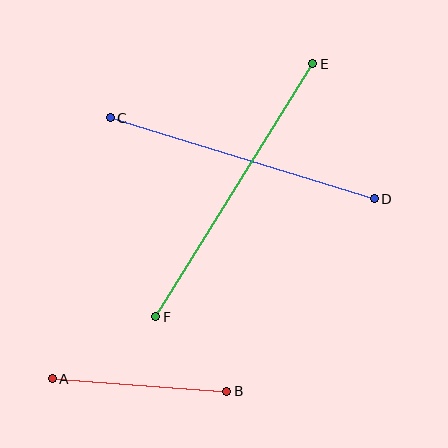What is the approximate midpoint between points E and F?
The midpoint is at approximately (234, 190) pixels.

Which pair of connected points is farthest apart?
Points E and F are farthest apart.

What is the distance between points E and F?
The distance is approximately 298 pixels.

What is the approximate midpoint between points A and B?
The midpoint is at approximately (140, 385) pixels.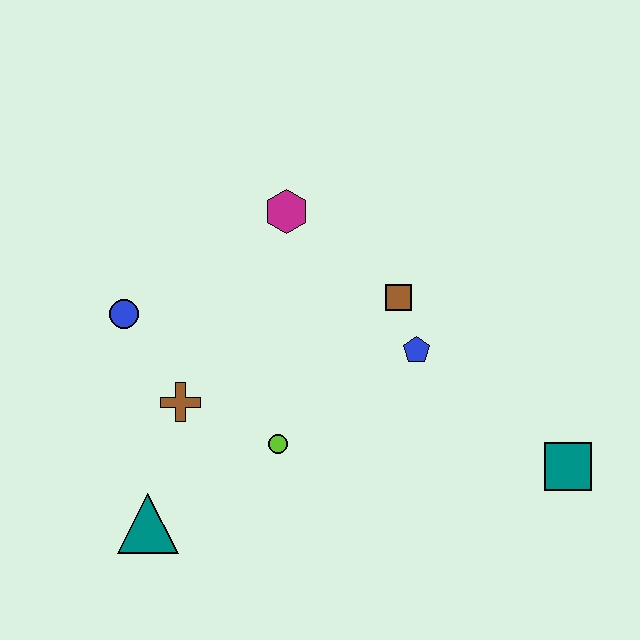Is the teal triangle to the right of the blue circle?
Yes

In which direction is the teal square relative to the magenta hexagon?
The teal square is to the right of the magenta hexagon.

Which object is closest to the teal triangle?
The brown cross is closest to the teal triangle.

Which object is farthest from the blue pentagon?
The teal triangle is farthest from the blue pentagon.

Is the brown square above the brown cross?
Yes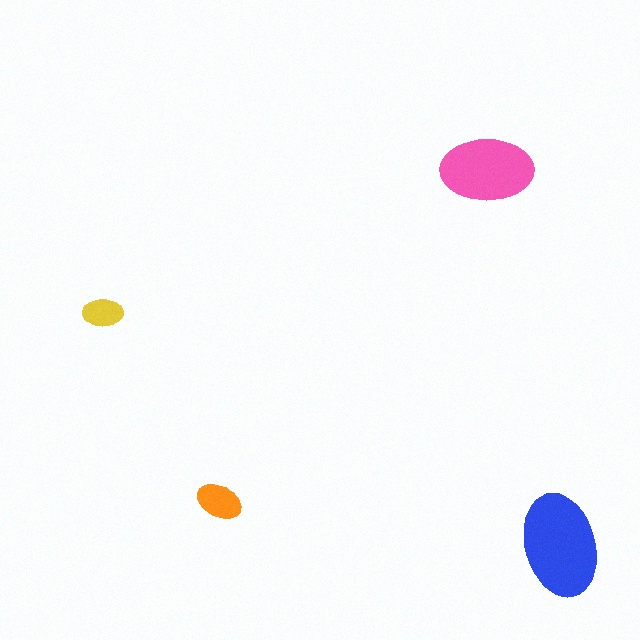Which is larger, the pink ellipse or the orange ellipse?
The pink one.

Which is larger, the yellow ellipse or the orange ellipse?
The orange one.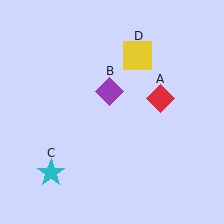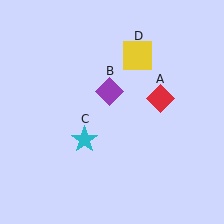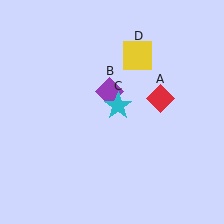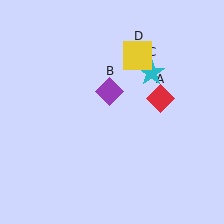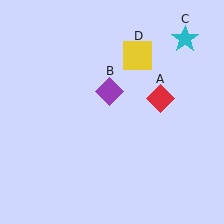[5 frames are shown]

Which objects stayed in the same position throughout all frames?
Red diamond (object A) and purple diamond (object B) and yellow square (object D) remained stationary.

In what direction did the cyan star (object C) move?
The cyan star (object C) moved up and to the right.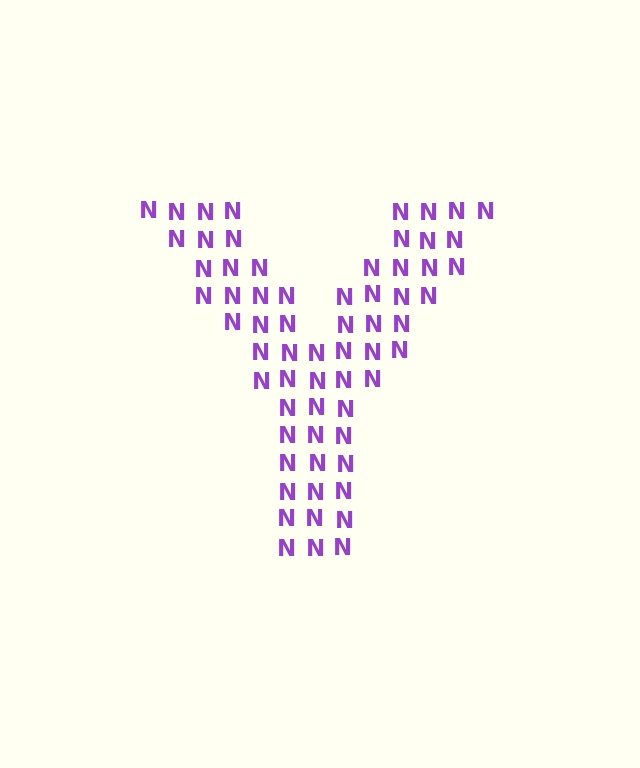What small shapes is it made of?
It is made of small letter N's.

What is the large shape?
The large shape is the letter Y.